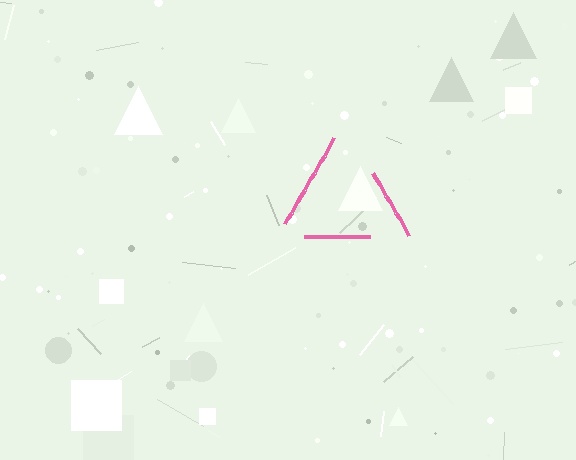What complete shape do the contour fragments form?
The contour fragments form a triangle.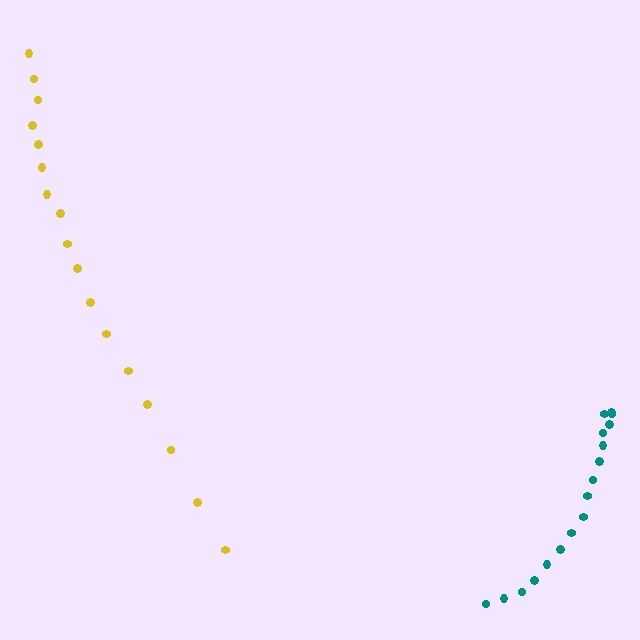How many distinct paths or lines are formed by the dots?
There are 2 distinct paths.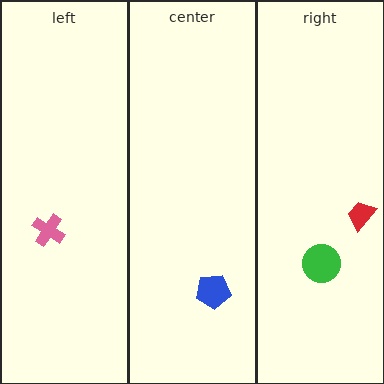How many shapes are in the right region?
2.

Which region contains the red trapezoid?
The right region.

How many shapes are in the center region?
1.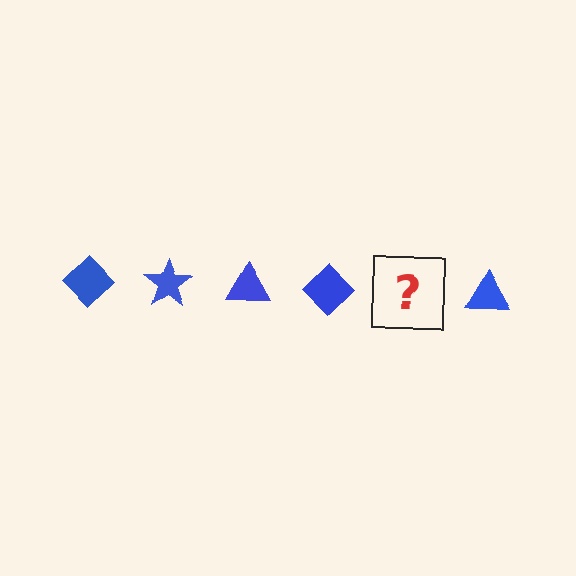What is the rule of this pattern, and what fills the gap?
The rule is that the pattern cycles through diamond, star, triangle shapes in blue. The gap should be filled with a blue star.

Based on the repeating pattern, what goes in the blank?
The blank should be a blue star.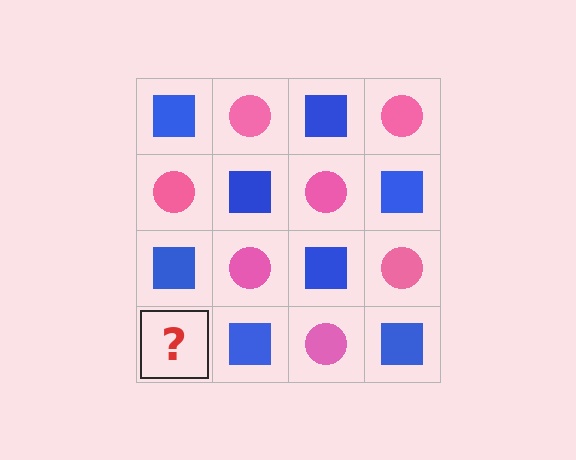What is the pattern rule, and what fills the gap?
The rule is that it alternates blue square and pink circle in a checkerboard pattern. The gap should be filled with a pink circle.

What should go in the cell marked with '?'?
The missing cell should contain a pink circle.